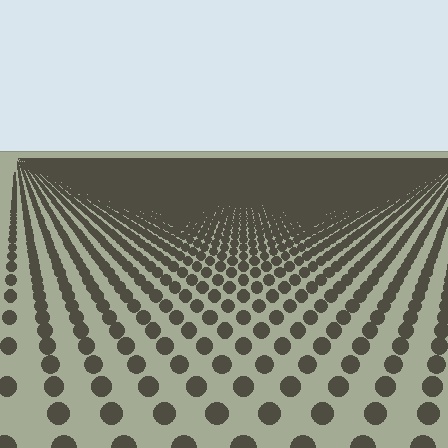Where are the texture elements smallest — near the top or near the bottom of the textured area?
Near the top.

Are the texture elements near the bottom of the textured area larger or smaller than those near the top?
Larger. Near the bottom, elements are closer to the viewer and appear at a bigger on-screen size.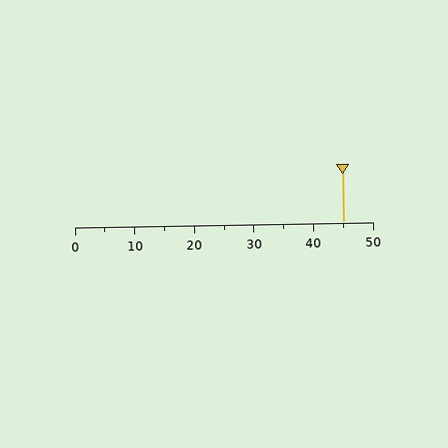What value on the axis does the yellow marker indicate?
The marker indicates approximately 45.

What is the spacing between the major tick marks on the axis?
The major ticks are spaced 10 apart.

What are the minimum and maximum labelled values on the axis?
The axis runs from 0 to 50.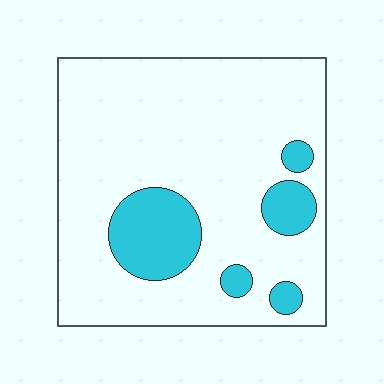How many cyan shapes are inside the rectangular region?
5.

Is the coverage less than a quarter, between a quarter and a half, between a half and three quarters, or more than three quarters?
Less than a quarter.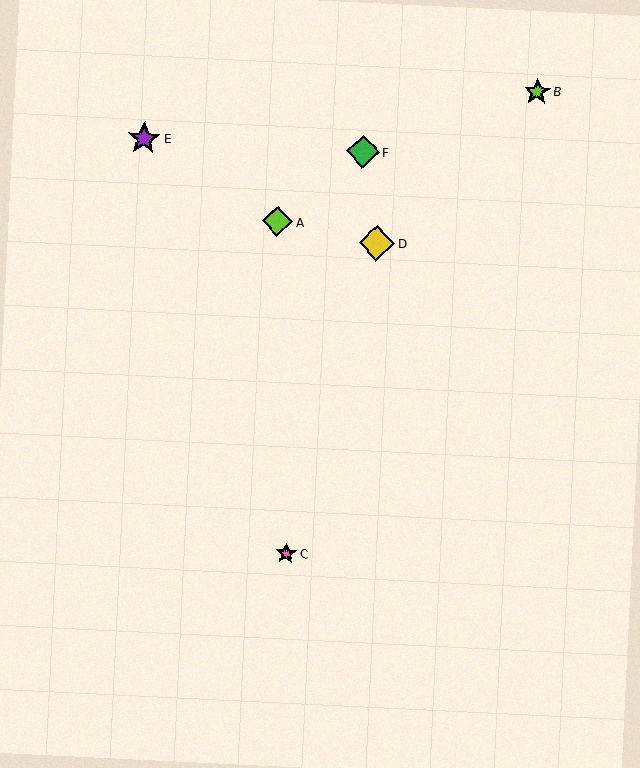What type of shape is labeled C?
Shape C is a pink star.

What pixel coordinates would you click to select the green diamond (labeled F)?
Click at (363, 152) to select the green diamond F.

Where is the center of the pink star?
The center of the pink star is at (286, 554).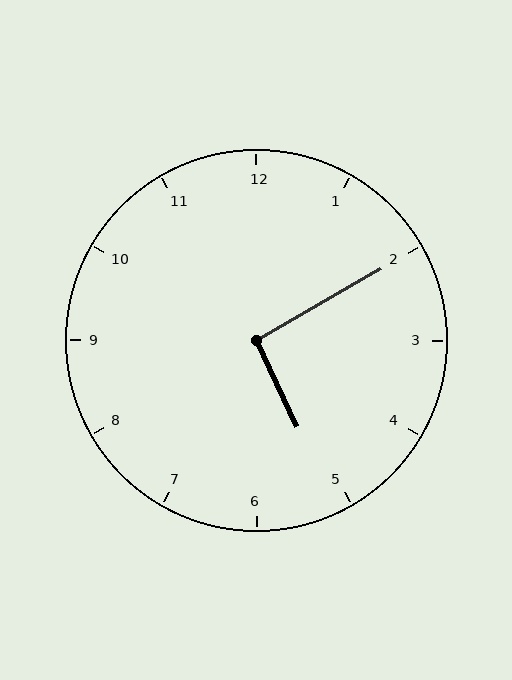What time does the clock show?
5:10.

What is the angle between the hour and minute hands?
Approximately 95 degrees.